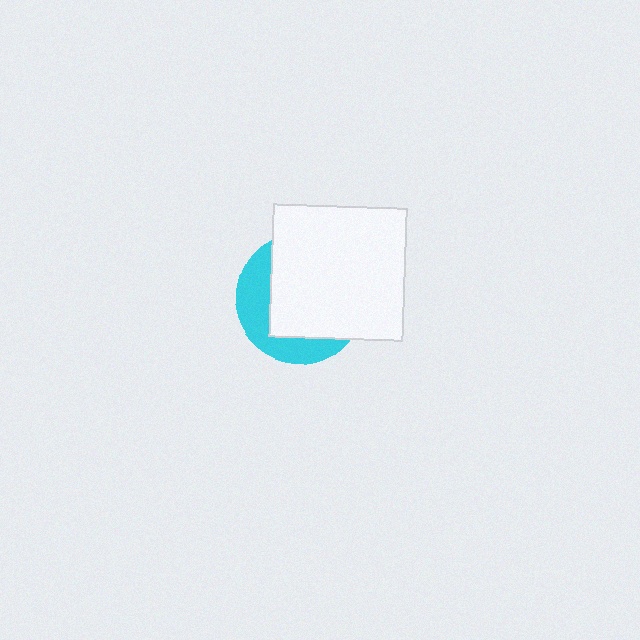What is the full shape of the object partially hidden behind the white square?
The partially hidden object is a cyan circle.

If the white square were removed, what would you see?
You would see the complete cyan circle.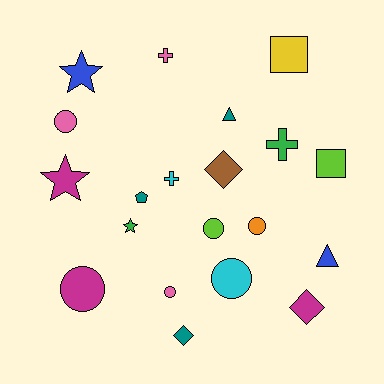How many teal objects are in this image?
There are 3 teal objects.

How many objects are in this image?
There are 20 objects.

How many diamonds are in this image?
There are 3 diamonds.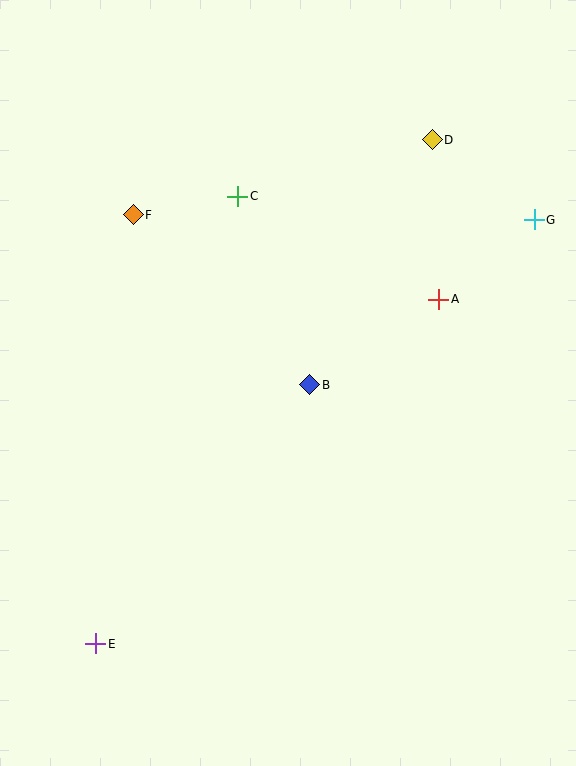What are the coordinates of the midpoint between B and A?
The midpoint between B and A is at (374, 342).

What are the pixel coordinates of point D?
Point D is at (432, 140).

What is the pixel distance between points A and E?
The distance between A and E is 486 pixels.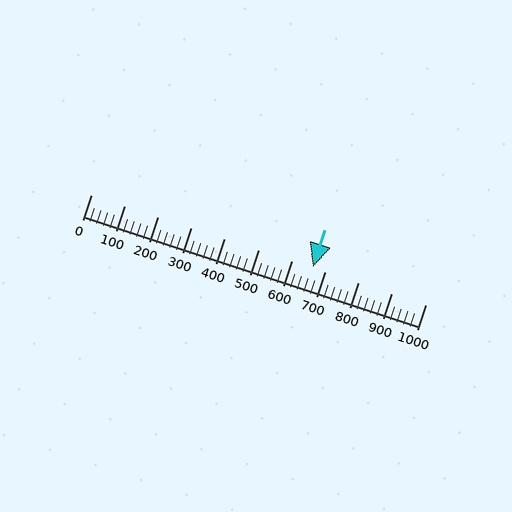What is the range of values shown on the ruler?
The ruler shows values from 0 to 1000.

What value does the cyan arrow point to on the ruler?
The cyan arrow points to approximately 664.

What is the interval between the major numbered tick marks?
The major tick marks are spaced 100 units apart.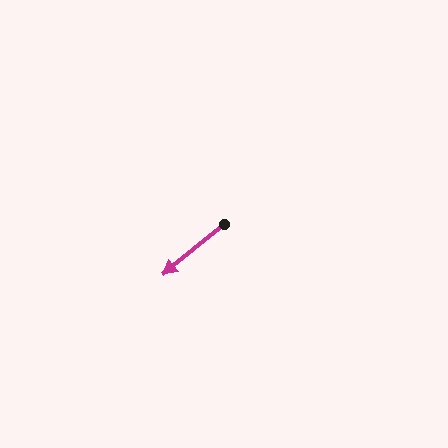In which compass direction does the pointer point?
Southwest.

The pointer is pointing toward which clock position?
Roughly 8 o'clock.